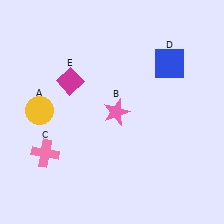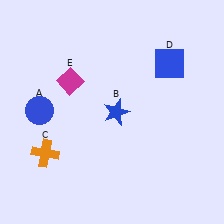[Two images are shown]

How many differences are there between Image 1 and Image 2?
There are 3 differences between the two images.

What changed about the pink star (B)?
In Image 1, B is pink. In Image 2, it changed to blue.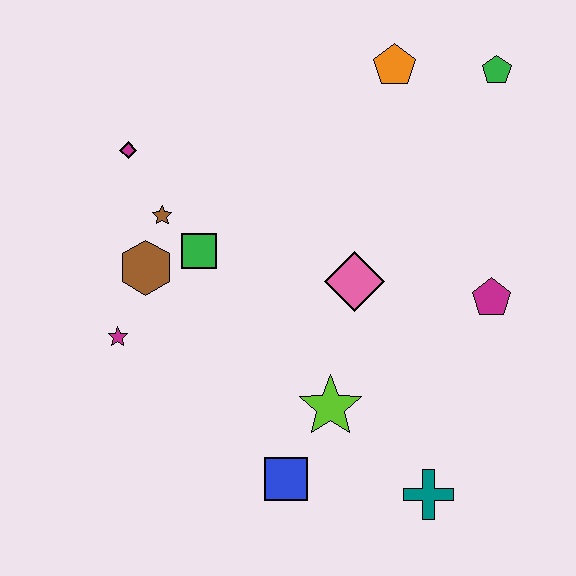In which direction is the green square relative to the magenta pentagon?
The green square is to the left of the magenta pentagon.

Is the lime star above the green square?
No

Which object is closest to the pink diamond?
The lime star is closest to the pink diamond.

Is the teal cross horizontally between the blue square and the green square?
No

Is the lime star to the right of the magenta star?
Yes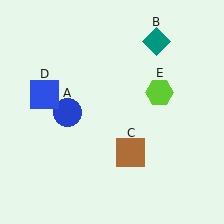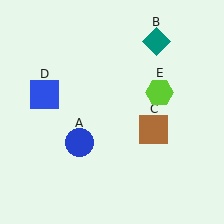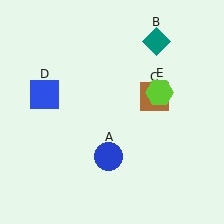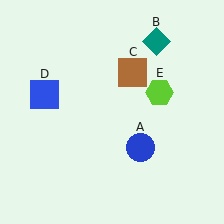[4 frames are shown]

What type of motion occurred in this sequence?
The blue circle (object A), brown square (object C) rotated counterclockwise around the center of the scene.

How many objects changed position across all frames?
2 objects changed position: blue circle (object A), brown square (object C).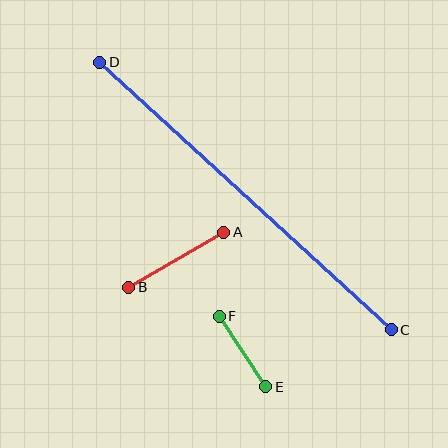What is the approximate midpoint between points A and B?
The midpoint is at approximately (176, 260) pixels.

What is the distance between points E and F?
The distance is approximately 85 pixels.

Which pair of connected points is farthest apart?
Points C and D are farthest apart.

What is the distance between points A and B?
The distance is approximately 110 pixels.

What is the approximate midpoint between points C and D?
The midpoint is at approximately (246, 196) pixels.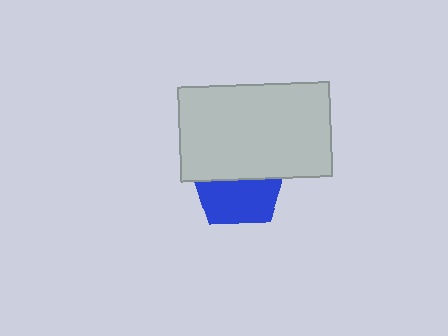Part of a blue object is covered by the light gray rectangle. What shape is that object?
It is a pentagon.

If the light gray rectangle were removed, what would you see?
You would see the complete blue pentagon.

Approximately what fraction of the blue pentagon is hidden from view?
Roughly 51% of the blue pentagon is hidden behind the light gray rectangle.